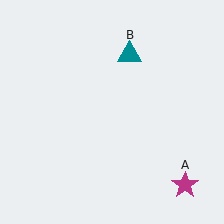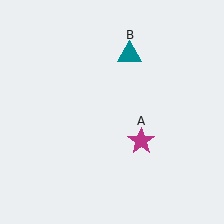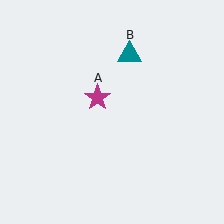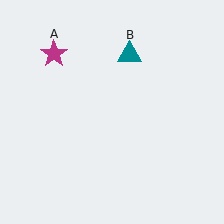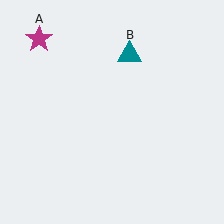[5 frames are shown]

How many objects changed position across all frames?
1 object changed position: magenta star (object A).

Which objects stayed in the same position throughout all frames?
Teal triangle (object B) remained stationary.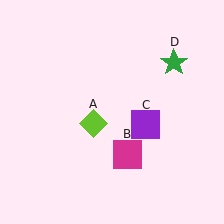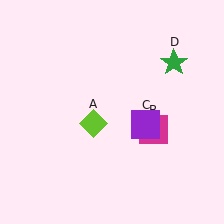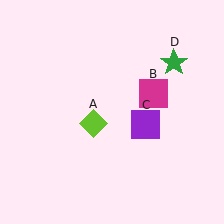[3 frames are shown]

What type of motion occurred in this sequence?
The magenta square (object B) rotated counterclockwise around the center of the scene.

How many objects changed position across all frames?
1 object changed position: magenta square (object B).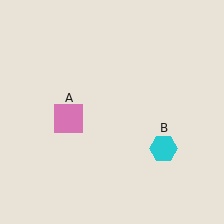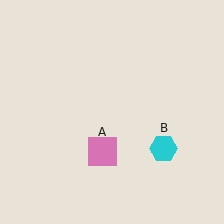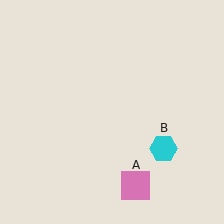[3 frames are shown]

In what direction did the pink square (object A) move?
The pink square (object A) moved down and to the right.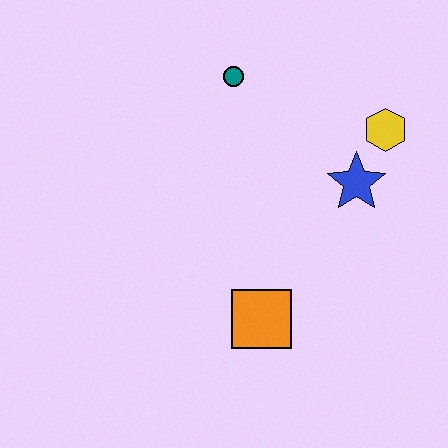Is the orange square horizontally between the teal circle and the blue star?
Yes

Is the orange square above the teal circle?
No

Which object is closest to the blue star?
The yellow hexagon is closest to the blue star.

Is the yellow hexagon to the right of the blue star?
Yes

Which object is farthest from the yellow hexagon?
The orange square is farthest from the yellow hexagon.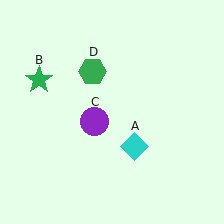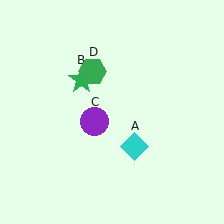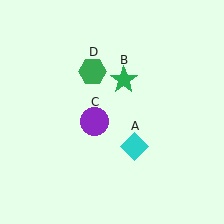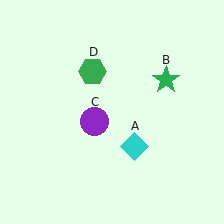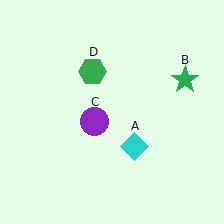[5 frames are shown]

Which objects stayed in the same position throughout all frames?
Cyan diamond (object A) and purple circle (object C) and green hexagon (object D) remained stationary.